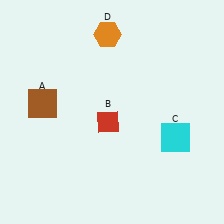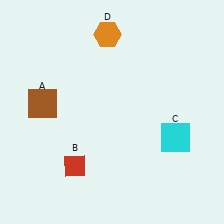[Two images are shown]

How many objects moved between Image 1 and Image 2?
1 object moved between the two images.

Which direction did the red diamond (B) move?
The red diamond (B) moved down.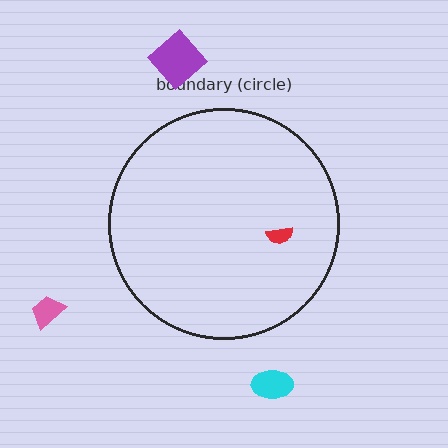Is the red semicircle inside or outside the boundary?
Inside.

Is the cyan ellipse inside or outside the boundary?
Outside.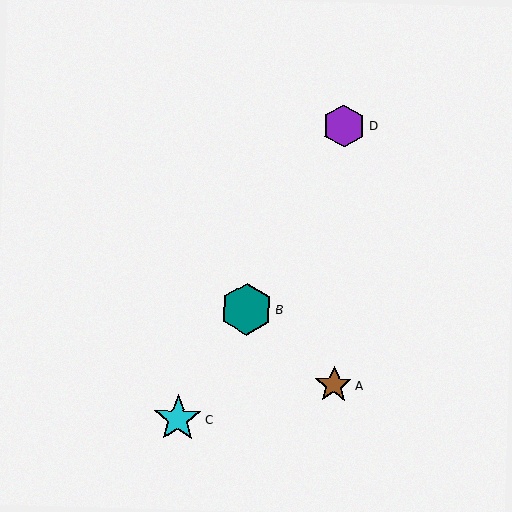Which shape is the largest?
The teal hexagon (labeled B) is the largest.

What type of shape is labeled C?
Shape C is a cyan star.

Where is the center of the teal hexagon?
The center of the teal hexagon is at (247, 309).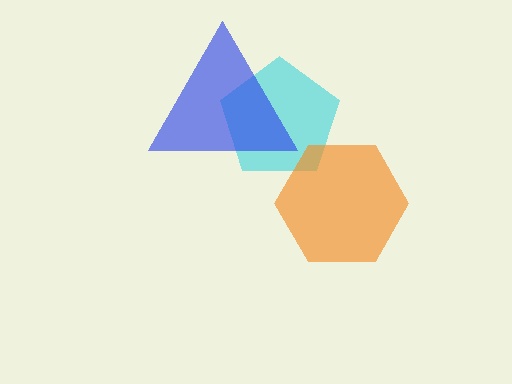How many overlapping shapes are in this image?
There are 3 overlapping shapes in the image.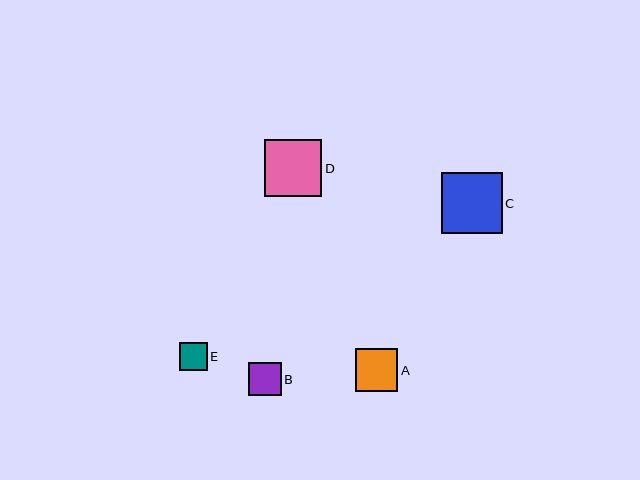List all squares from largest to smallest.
From largest to smallest: C, D, A, B, E.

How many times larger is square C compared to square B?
Square C is approximately 1.9 times the size of square B.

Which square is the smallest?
Square E is the smallest with a size of approximately 28 pixels.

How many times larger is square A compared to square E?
Square A is approximately 1.5 times the size of square E.